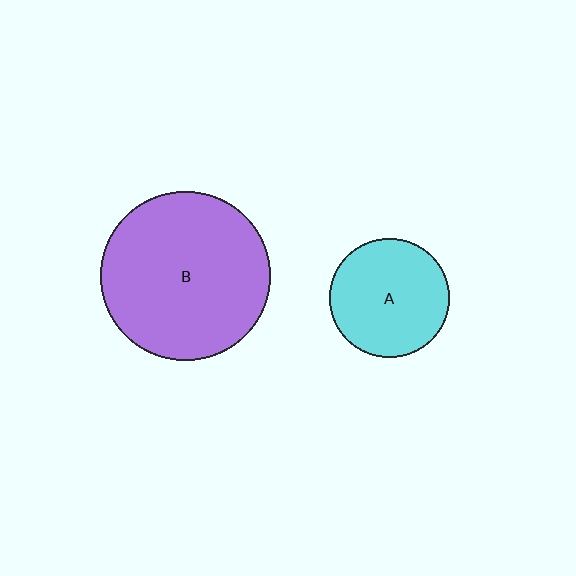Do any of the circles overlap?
No, none of the circles overlap.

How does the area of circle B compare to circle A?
Approximately 2.0 times.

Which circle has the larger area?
Circle B (purple).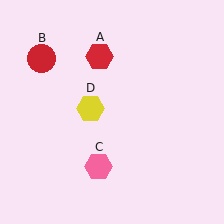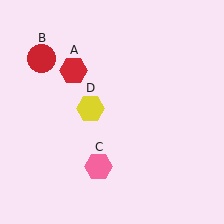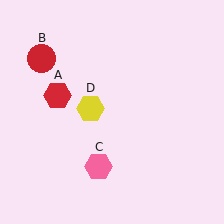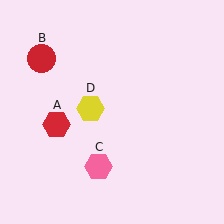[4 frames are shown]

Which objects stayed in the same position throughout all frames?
Red circle (object B) and pink hexagon (object C) and yellow hexagon (object D) remained stationary.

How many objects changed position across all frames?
1 object changed position: red hexagon (object A).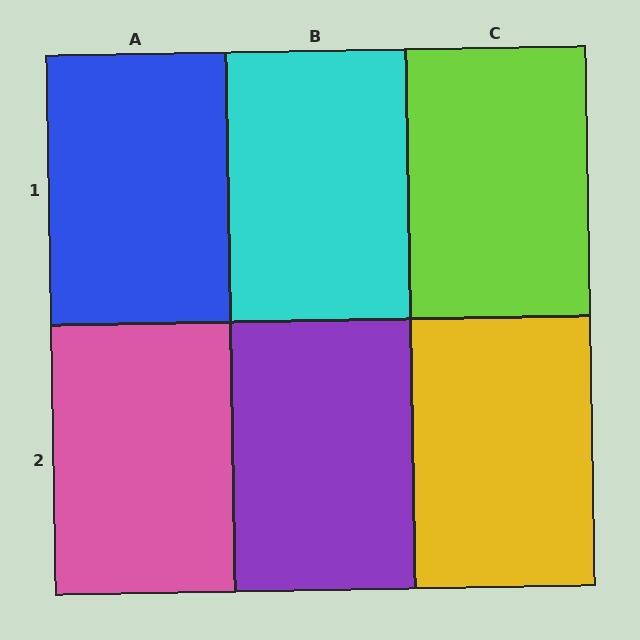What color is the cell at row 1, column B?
Cyan.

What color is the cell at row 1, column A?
Blue.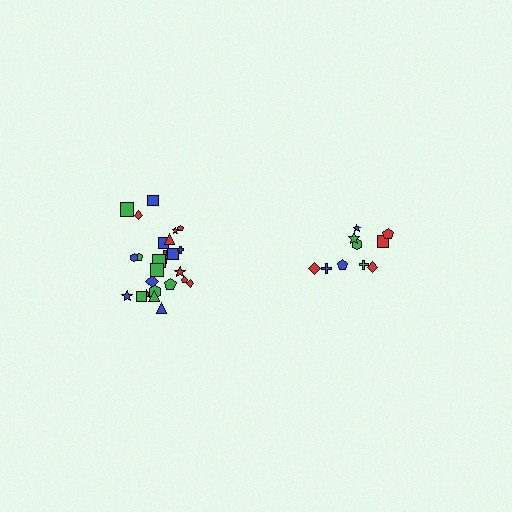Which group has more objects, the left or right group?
The left group.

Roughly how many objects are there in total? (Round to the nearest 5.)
Roughly 35 objects in total.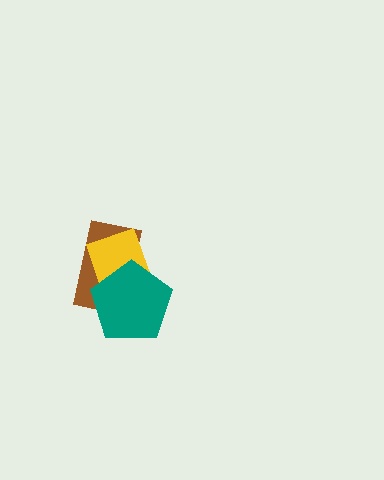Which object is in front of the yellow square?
The teal pentagon is in front of the yellow square.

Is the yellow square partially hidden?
Yes, it is partially covered by another shape.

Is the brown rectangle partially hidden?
Yes, it is partially covered by another shape.